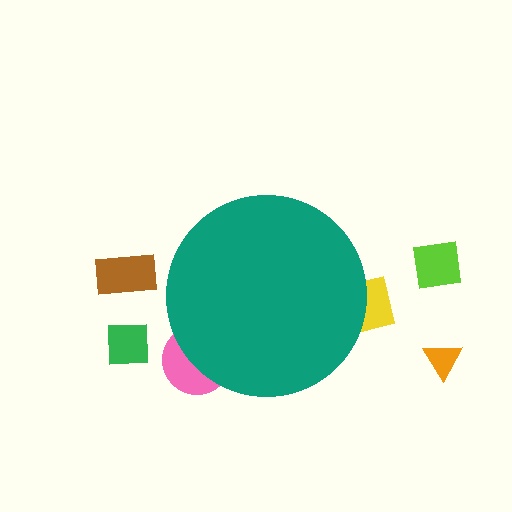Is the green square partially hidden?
No, the green square is fully visible.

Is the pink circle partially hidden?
Yes, the pink circle is partially hidden behind the teal circle.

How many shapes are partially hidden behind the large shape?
2 shapes are partially hidden.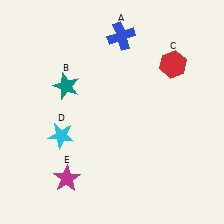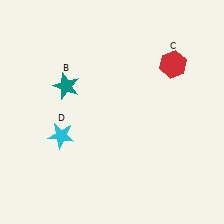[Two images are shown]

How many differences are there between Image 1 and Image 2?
There are 2 differences between the two images.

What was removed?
The blue cross (A), the magenta star (E) were removed in Image 2.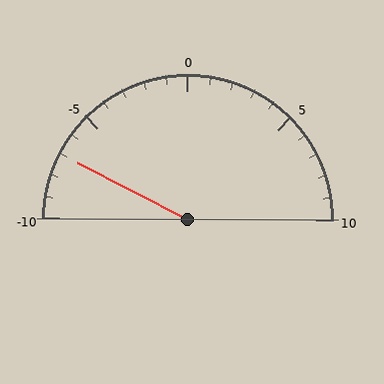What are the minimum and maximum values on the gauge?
The gauge ranges from -10 to 10.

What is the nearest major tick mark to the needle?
The nearest major tick mark is -5.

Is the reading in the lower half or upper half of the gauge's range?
The reading is in the lower half of the range (-10 to 10).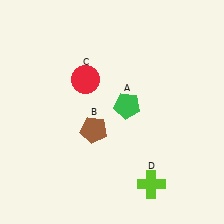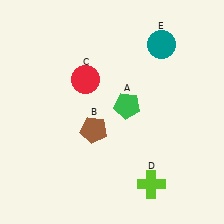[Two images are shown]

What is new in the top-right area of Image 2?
A teal circle (E) was added in the top-right area of Image 2.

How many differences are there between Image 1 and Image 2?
There is 1 difference between the two images.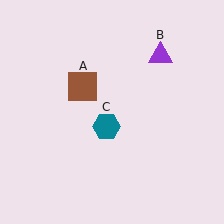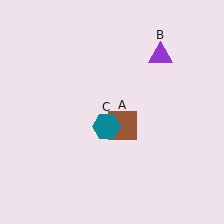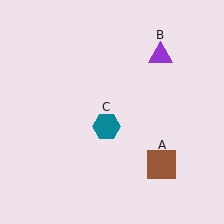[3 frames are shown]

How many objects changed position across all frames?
1 object changed position: brown square (object A).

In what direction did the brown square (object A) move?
The brown square (object A) moved down and to the right.